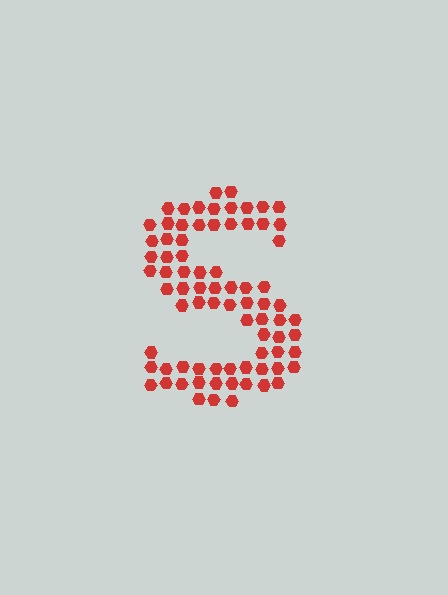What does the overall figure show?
The overall figure shows the letter S.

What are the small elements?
The small elements are hexagons.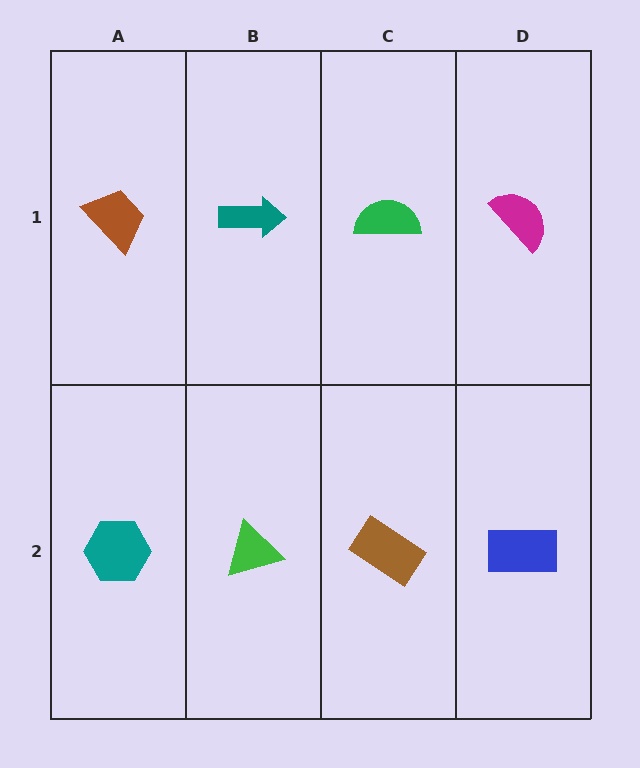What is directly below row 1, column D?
A blue rectangle.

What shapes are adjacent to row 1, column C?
A brown rectangle (row 2, column C), a teal arrow (row 1, column B), a magenta semicircle (row 1, column D).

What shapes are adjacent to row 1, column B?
A green triangle (row 2, column B), a brown trapezoid (row 1, column A), a green semicircle (row 1, column C).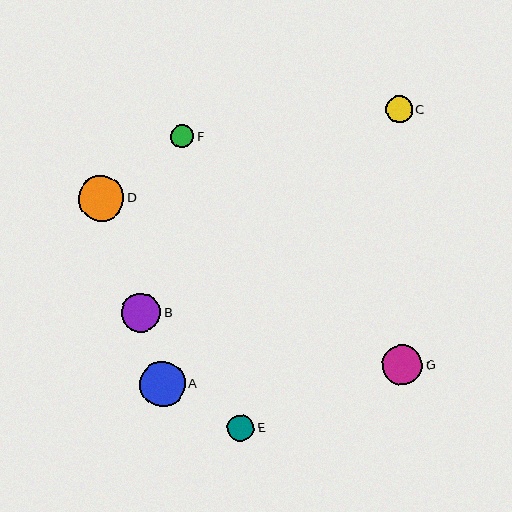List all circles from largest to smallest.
From largest to smallest: A, D, G, B, E, C, F.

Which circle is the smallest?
Circle F is the smallest with a size of approximately 23 pixels.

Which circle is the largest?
Circle A is the largest with a size of approximately 46 pixels.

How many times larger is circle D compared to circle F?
Circle D is approximately 1.9 times the size of circle F.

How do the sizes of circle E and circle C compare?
Circle E and circle C are approximately the same size.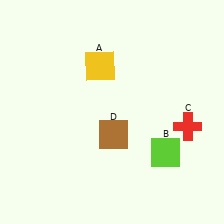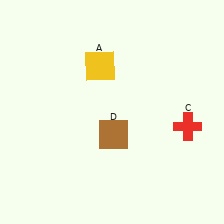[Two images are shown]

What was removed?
The lime square (B) was removed in Image 2.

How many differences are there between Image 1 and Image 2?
There is 1 difference between the two images.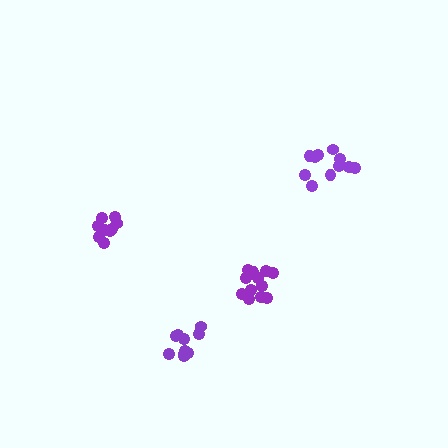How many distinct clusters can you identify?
There are 4 distinct clusters.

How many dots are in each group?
Group 1: 11 dots, Group 2: 9 dots, Group 3: 10 dots, Group 4: 12 dots (42 total).